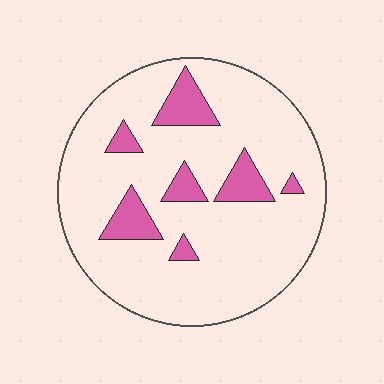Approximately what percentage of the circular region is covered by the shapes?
Approximately 15%.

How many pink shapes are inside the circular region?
7.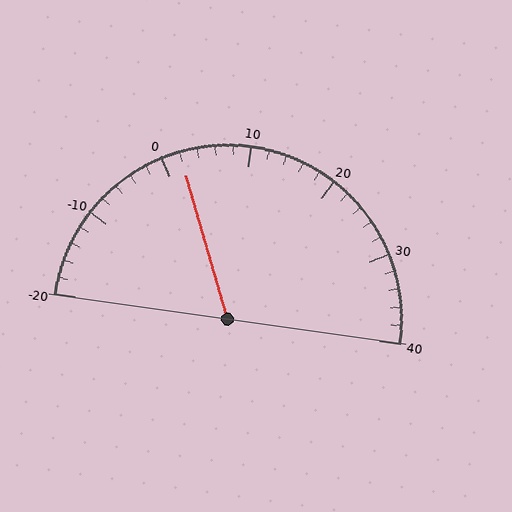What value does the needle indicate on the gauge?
The needle indicates approximately 2.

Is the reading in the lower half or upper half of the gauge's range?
The reading is in the lower half of the range (-20 to 40).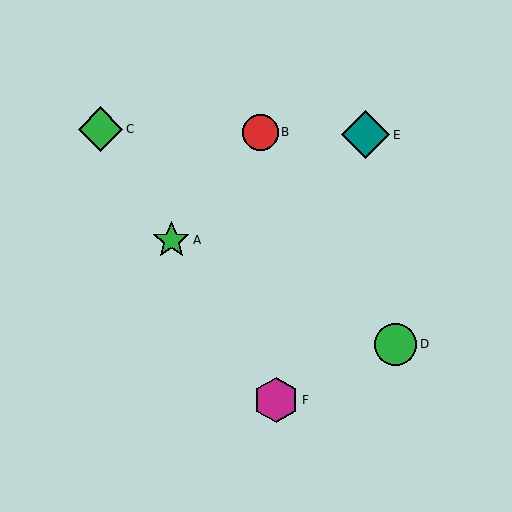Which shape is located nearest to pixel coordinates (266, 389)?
The magenta hexagon (labeled F) at (276, 400) is nearest to that location.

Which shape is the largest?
The teal diamond (labeled E) is the largest.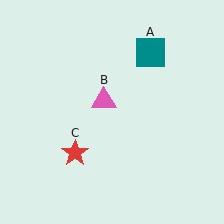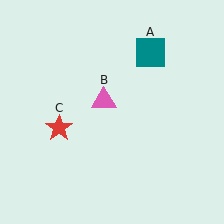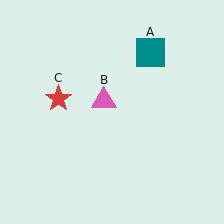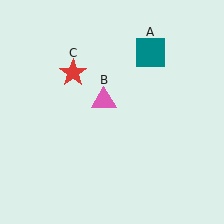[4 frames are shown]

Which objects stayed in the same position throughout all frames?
Teal square (object A) and pink triangle (object B) remained stationary.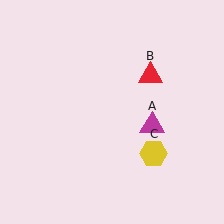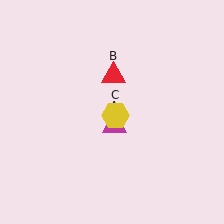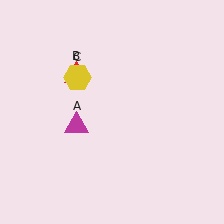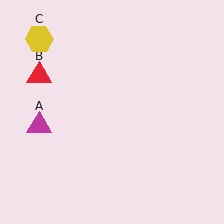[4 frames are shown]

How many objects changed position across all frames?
3 objects changed position: magenta triangle (object A), red triangle (object B), yellow hexagon (object C).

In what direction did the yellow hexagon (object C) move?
The yellow hexagon (object C) moved up and to the left.